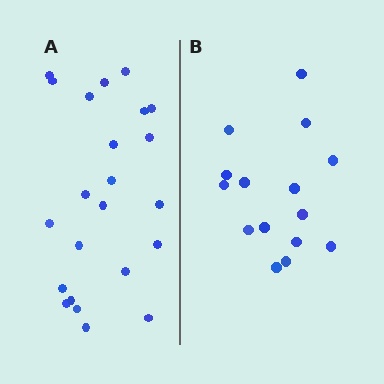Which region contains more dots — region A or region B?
Region A (the left region) has more dots.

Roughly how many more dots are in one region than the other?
Region A has roughly 8 or so more dots than region B.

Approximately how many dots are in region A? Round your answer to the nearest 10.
About 20 dots. (The exact count is 23, which rounds to 20.)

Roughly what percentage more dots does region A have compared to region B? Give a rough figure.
About 55% more.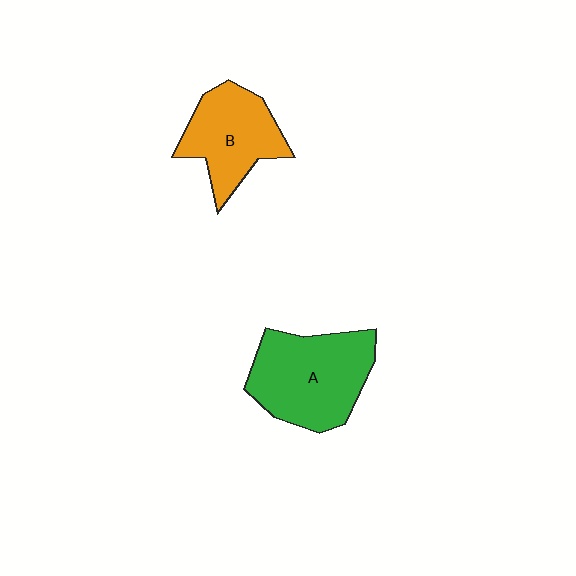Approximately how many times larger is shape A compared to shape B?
Approximately 1.3 times.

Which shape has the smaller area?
Shape B (orange).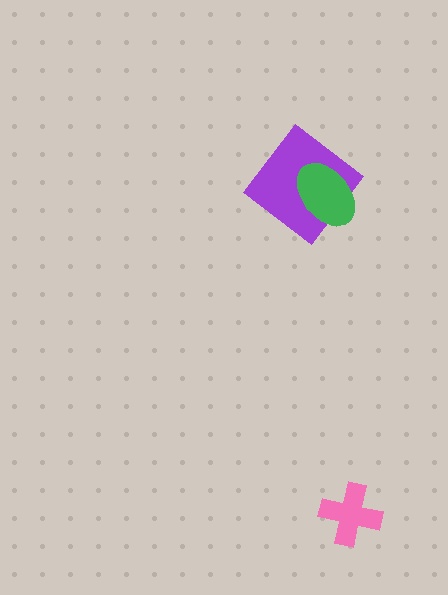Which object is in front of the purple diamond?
The green ellipse is in front of the purple diamond.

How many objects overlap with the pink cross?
0 objects overlap with the pink cross.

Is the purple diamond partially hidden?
Yes, it is partially covered by another shape.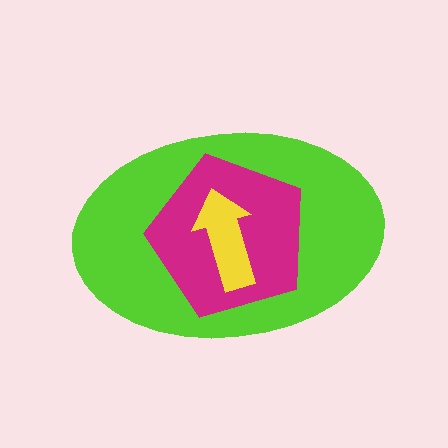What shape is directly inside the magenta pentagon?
The yellow arrow.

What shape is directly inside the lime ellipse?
The magenta pentagon.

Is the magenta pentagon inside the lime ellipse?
Yes.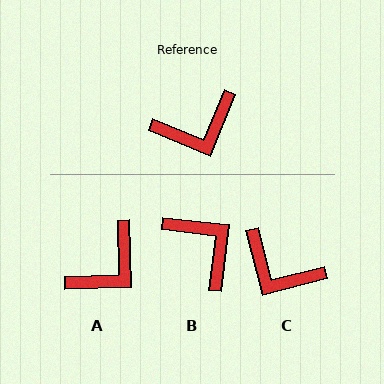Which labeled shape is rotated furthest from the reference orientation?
B, about 106 degrees away.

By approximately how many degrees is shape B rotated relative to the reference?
Approximately 106 degrees counter-clockwise.